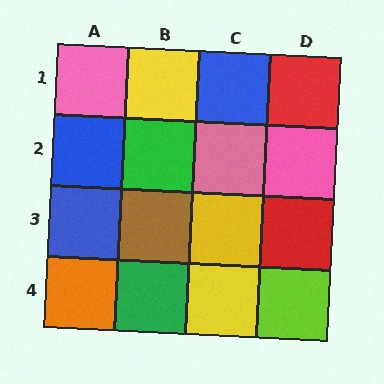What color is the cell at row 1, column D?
Red.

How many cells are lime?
1 cell is lime.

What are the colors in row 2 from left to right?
Blue, green, pink, pink.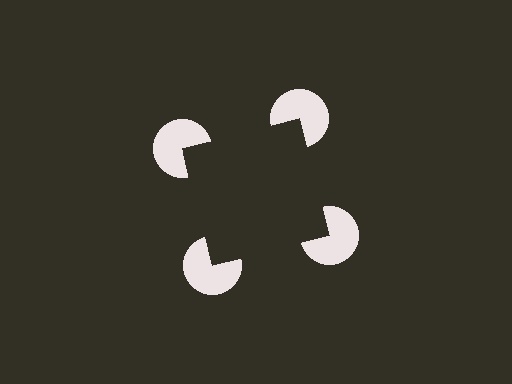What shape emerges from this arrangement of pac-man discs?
An illusory square — its edges are inferred from the aligned wedge cuts in the pac-man discs, not physically drawn.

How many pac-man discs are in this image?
There are 4 — one at each vertex of the illusory square.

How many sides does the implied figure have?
4 sides.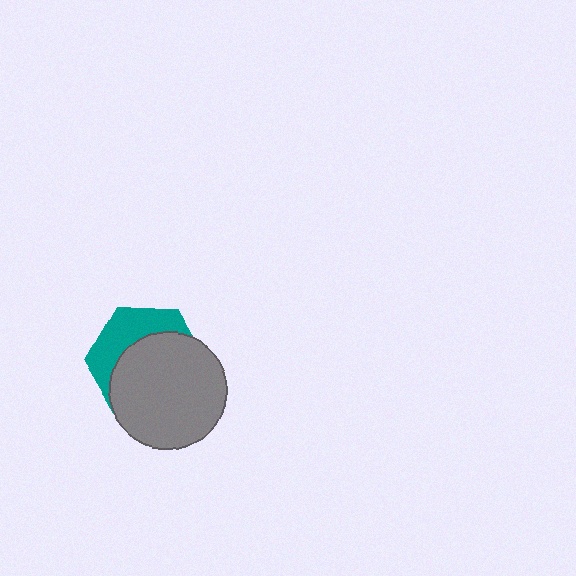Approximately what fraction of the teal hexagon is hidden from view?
Roughly 64% of the teal hexagon is hidden behind the gray circle.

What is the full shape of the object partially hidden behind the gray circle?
The partially hidden object is a teal hexagon.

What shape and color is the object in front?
The object in front is a gray circle.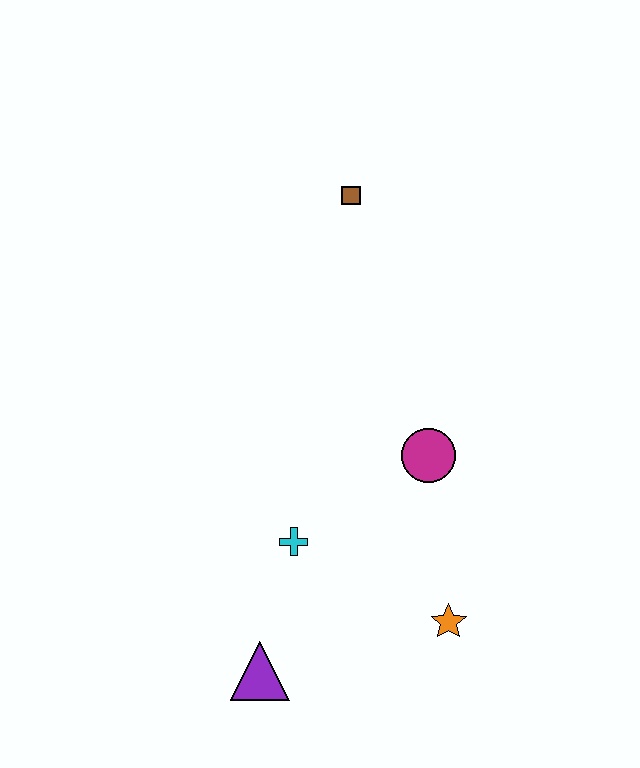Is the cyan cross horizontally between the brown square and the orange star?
No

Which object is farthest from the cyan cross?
The brown square is farthest from the cyan cross.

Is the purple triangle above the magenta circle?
No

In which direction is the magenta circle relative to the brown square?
The magenta circle is below the brown square.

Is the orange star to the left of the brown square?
No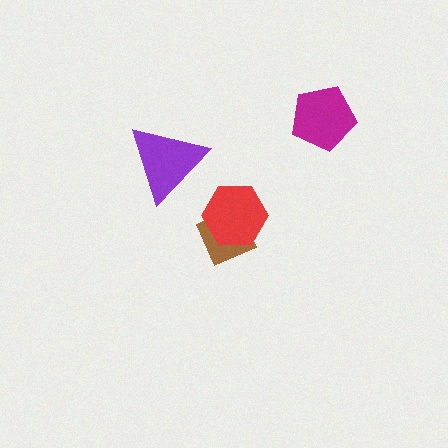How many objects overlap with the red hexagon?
1 object overlaps with the red hexagon.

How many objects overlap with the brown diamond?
1 object overlaps with the brown diamond.